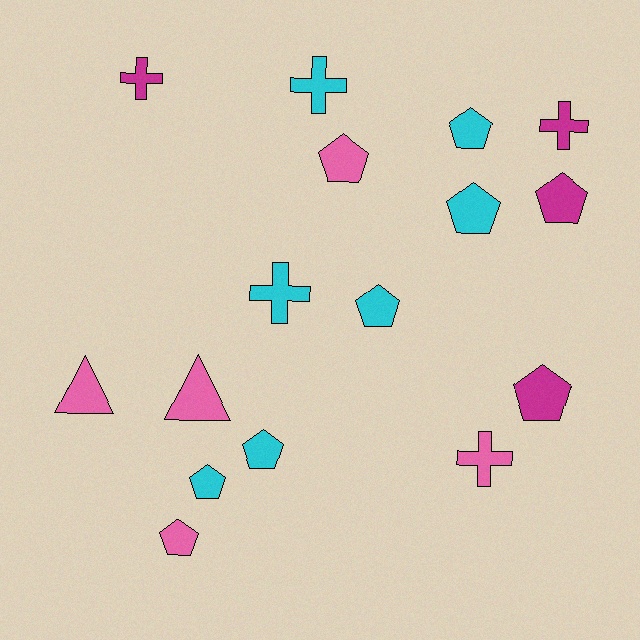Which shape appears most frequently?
Pentagon, with 9 objects.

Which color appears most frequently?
Cyan, with 7 objects.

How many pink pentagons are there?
There are 2 pink pentagons.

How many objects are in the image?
There are 16 objects.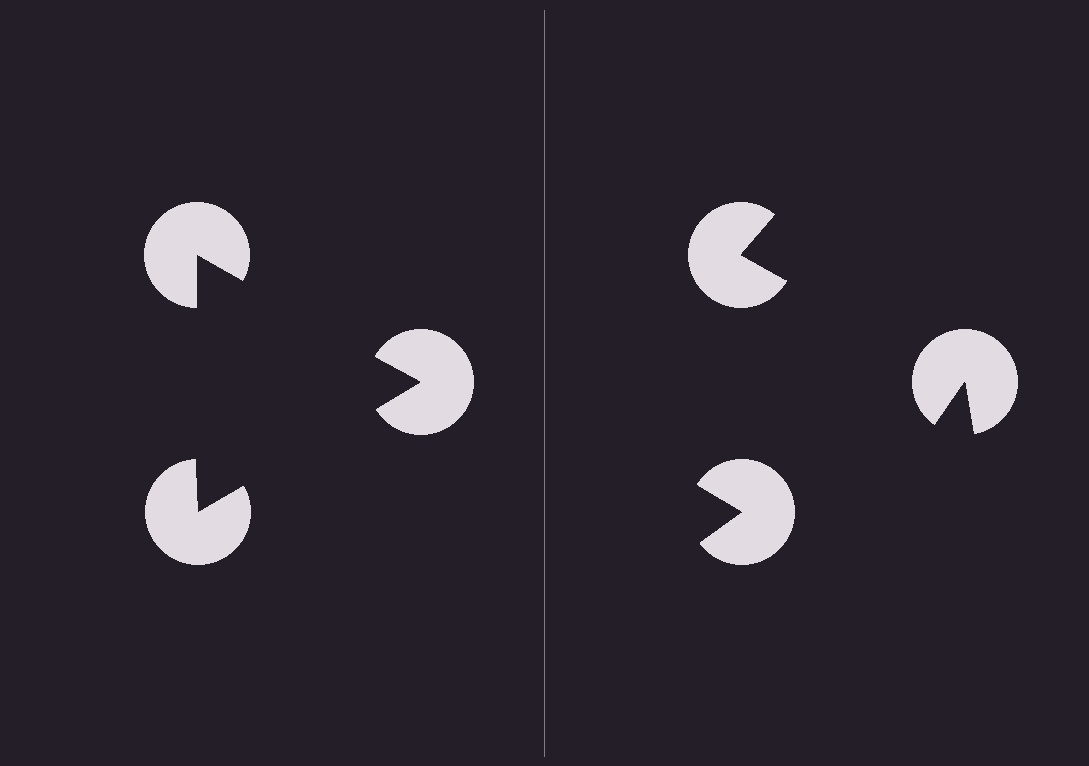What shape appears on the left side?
An illusory triangle.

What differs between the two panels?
The pac-man discs are positioned identically on both sides; only the wedge orientations differ. On the left they align to a triangle; on the right they are misaligned.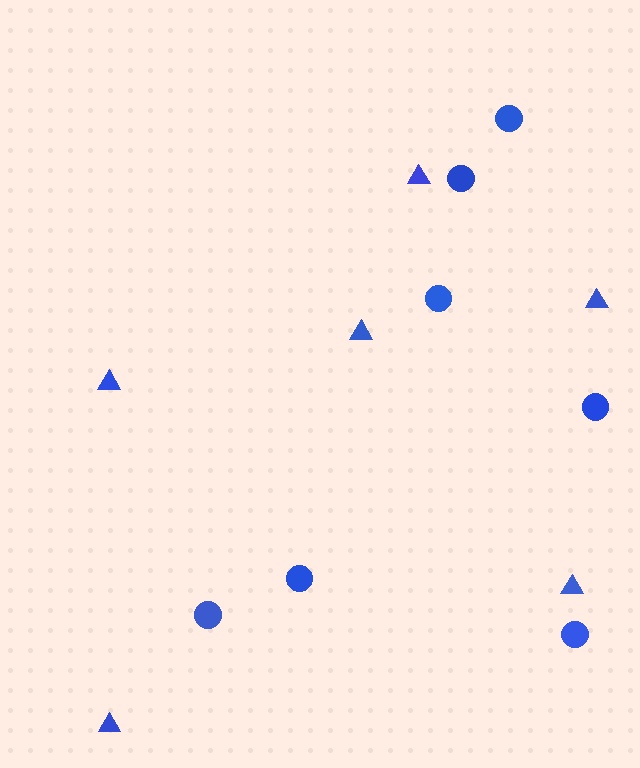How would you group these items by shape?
There are 2 groups: one group of triangles (6) and one group of circles (7).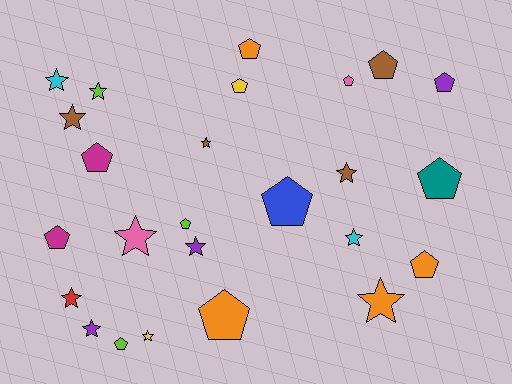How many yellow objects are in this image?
There are 2 yellow objects.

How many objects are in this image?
There are 25 objects.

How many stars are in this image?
There are 12 stars.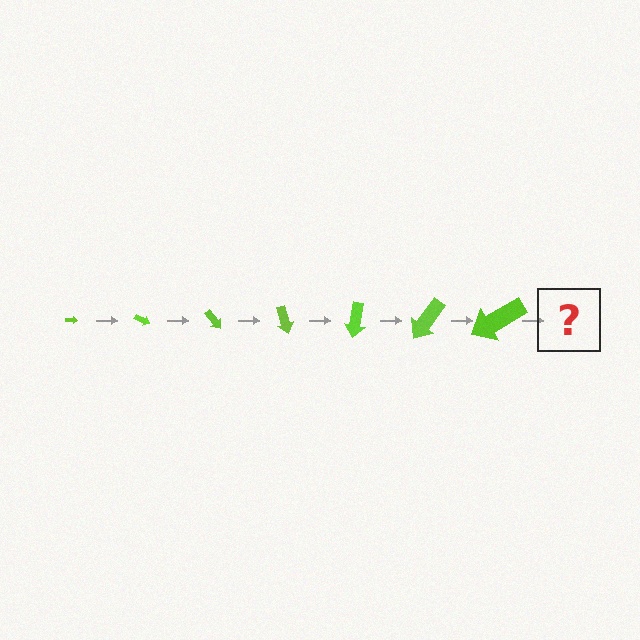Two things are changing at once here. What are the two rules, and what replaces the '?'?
The two rules are that the arrow grows larger each step and it rotates 25 degrees each step. The '?' should be an arrow, larger than the previous one and rotated 175 degrees from the start.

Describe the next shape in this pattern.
It should be an arrow, larger than the previous one and rotated 175 degrees from the start.